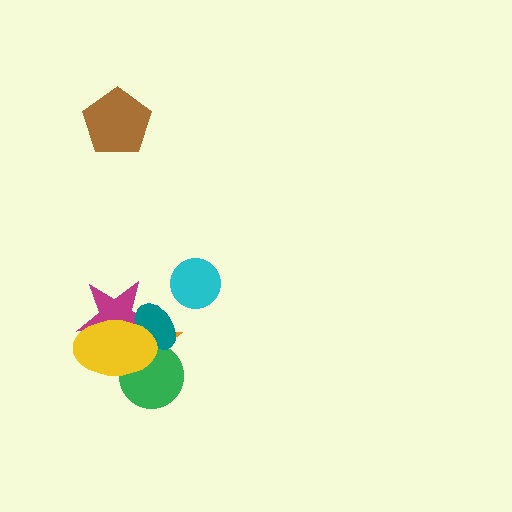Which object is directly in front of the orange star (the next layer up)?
The magenta star is directly in front of the orange star.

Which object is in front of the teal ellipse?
The yellow ellipse is in front of the teal ellipse.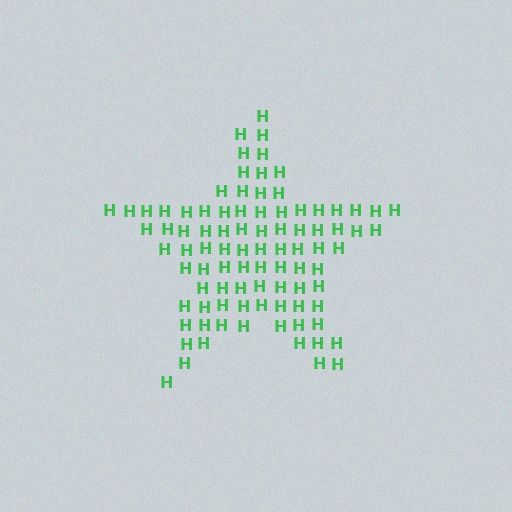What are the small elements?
The small elements are letter H's.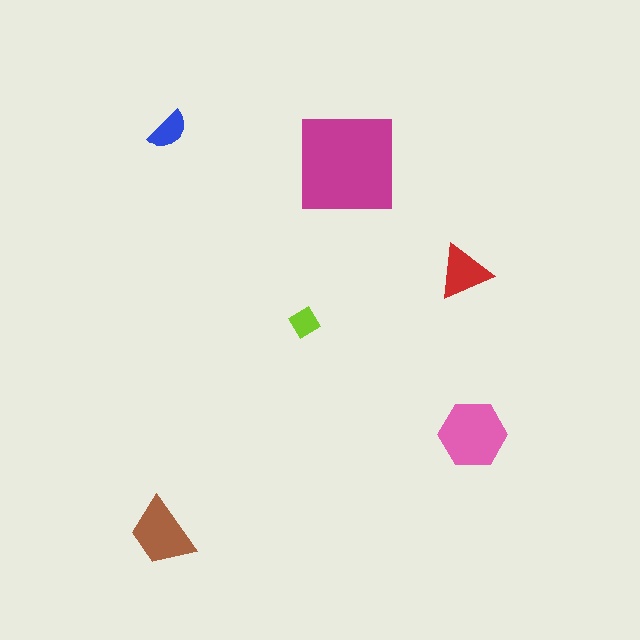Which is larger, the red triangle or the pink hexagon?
The pink hexagon.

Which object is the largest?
The magenta square.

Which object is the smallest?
The lime diamond.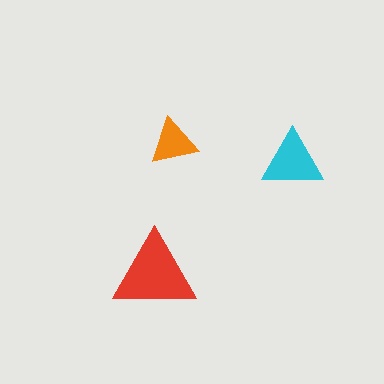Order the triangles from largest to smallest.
the red one, the cyan one, the orange one.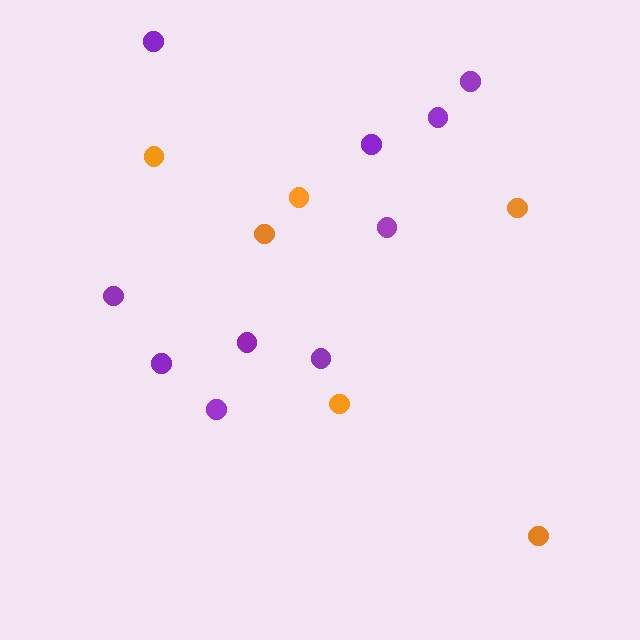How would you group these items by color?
There are 2 groups: one group of purple circles (10) and one group of orange circles (6).